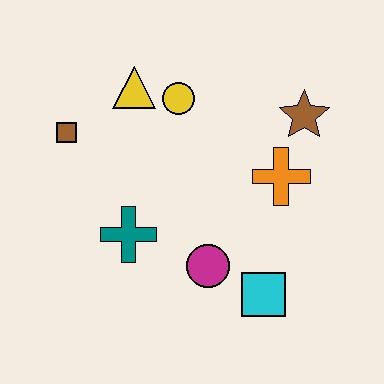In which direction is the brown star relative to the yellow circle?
The brown star is to the right of the yellow circle.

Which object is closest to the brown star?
The orange cross is closest to the brown star.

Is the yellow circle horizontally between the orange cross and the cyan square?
No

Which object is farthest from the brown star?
The brown square is farthest from the brown star.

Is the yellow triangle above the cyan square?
Yes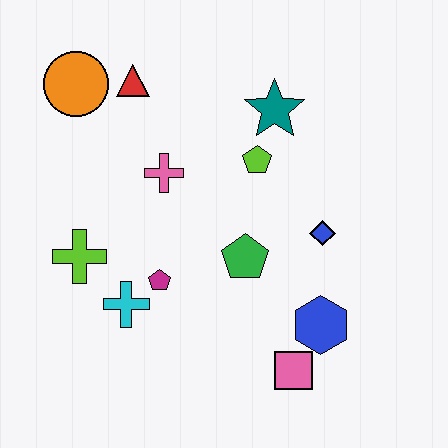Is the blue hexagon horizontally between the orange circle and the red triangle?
No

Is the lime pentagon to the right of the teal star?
No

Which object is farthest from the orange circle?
The pink square is farthest from the orange circle.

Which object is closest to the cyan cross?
The magenta pentagon is closest to the cyan cross.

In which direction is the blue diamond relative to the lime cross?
The blue diamond is to the right of the lime cross.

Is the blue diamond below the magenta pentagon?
No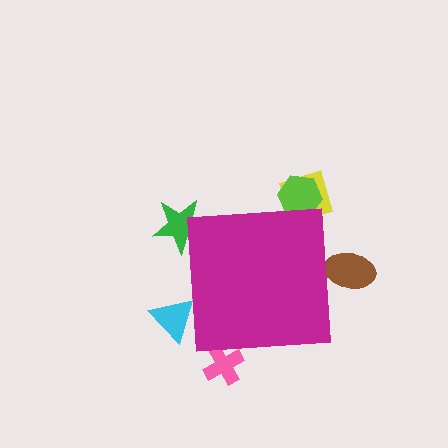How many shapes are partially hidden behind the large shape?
6 shapes are partially hidden.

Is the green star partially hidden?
Yes, the green star is partially hidden behind the magenta square.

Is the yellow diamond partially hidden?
Yes, the yellow diamond is partially hidden behind the magenta square.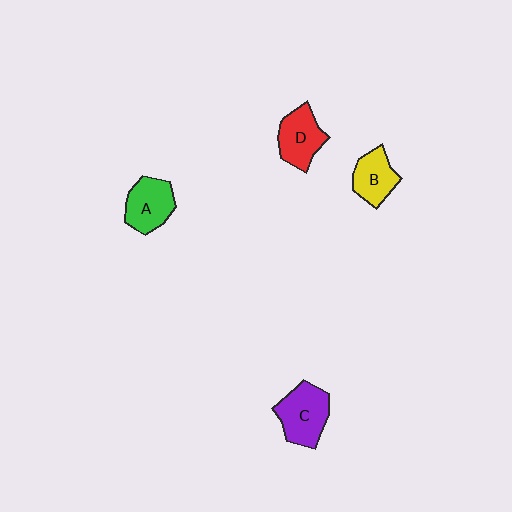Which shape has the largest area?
Shape C (purple).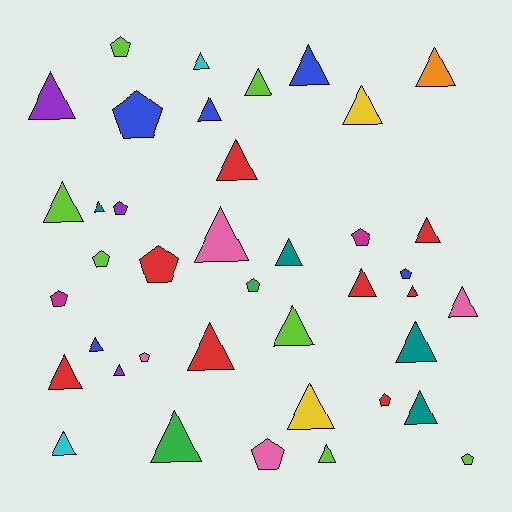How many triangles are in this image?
There are 27 triangles.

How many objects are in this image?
There are 40 objects.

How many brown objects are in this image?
There are no brown objects.